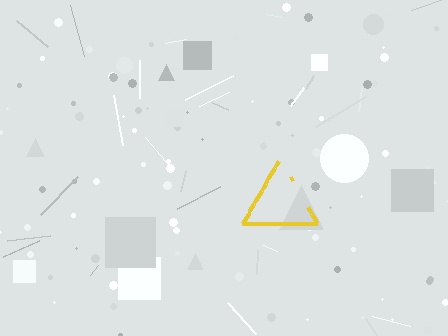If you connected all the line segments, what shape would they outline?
They would outline a triangle.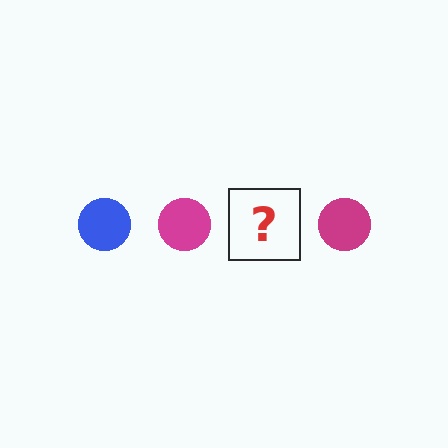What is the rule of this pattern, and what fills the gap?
The rule is that the pattern cycles through blue, magenta circles. The gap should be filled with a blue circle.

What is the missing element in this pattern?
The missing element is a blue circle.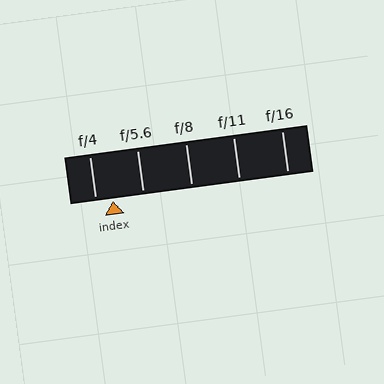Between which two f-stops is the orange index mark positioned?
The index mark is between f/4 and f/5.6.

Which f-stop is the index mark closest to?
The index mark is closest to f/4.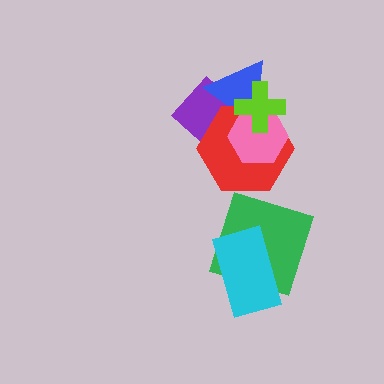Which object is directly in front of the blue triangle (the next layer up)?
The red hexagon is directly in front of the blue triangle.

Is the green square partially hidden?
Yes, it is partially covered by another shape.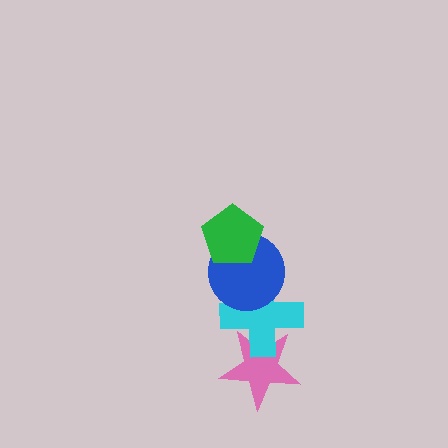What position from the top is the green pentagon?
The green pentagon is 1st from the top.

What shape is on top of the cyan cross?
The blue circle is on top of the cyan cross.